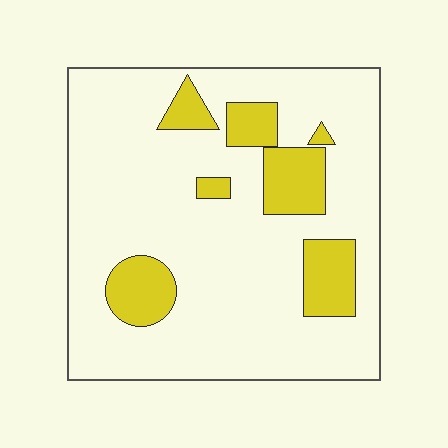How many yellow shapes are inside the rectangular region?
7.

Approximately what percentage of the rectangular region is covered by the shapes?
Approximately 20%.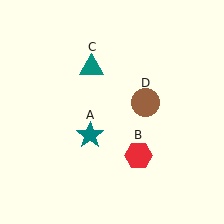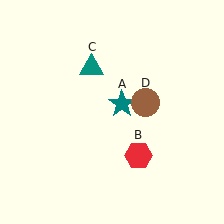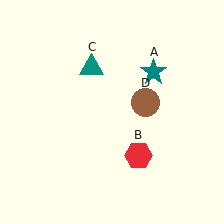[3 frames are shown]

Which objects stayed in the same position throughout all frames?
Red hexagon (object B) and teal triangle (object C) and brown circle (object D) remained stationary.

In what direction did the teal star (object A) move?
The teal star (object A) moved up and to the right.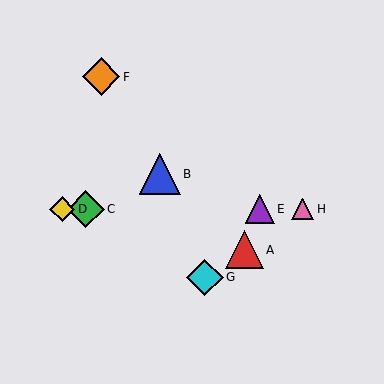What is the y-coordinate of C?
Object C is at y≈209.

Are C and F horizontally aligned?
No, C is at y≈209 and F is at y≈77.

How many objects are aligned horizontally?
4 objects (C, D, E, H) are aligned horizontally.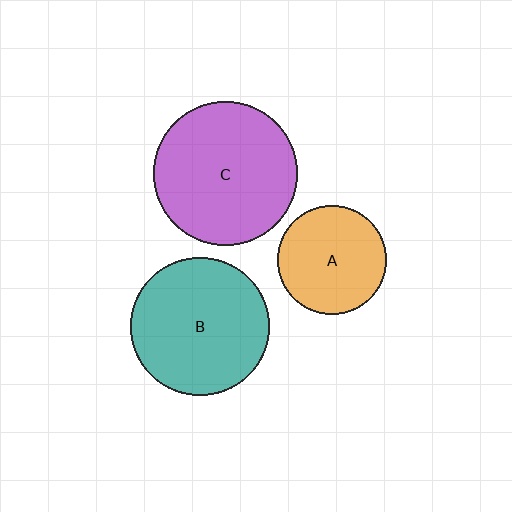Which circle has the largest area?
Circle C (purple).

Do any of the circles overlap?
No, none of the circles overlap.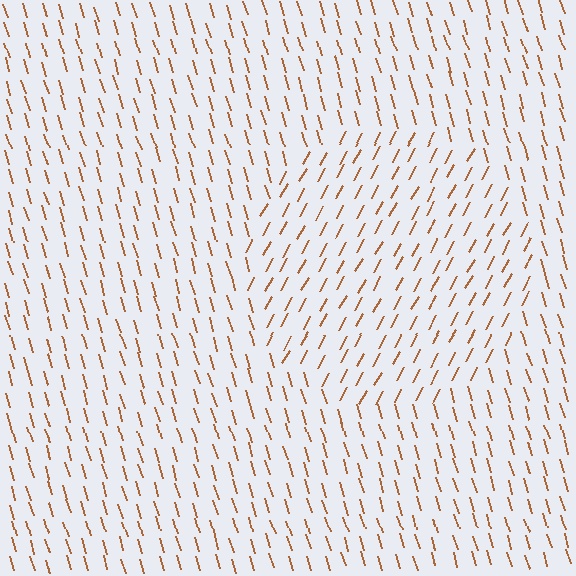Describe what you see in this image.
The image is filled with small brown line segments. A circle region in the image has lines oriented differently from the surrounding lines, creating a visible texture boundary.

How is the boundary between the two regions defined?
The boundary is defined purely by a change in line orientation (approximately 45 degrees difference). All lines are the same color and thickness.